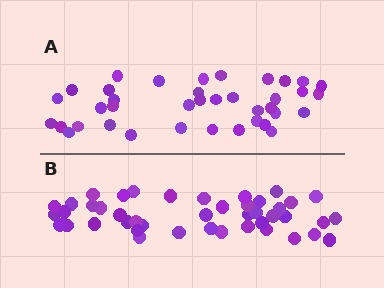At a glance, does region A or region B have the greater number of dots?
Region B (the bottom region) has more dots.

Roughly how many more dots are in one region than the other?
Region B has about 6 more dots than region A.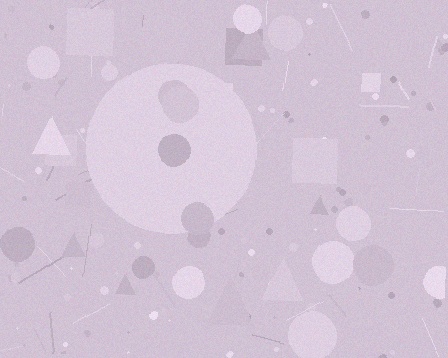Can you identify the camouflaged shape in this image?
The camouflaged shape is a circle.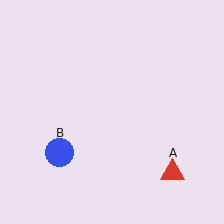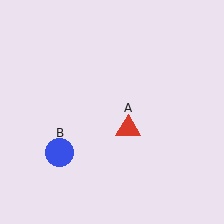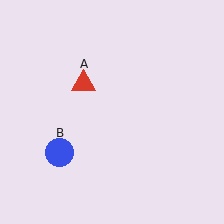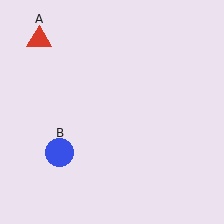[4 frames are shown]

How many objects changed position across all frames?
1 object changed position: red triangle (object A).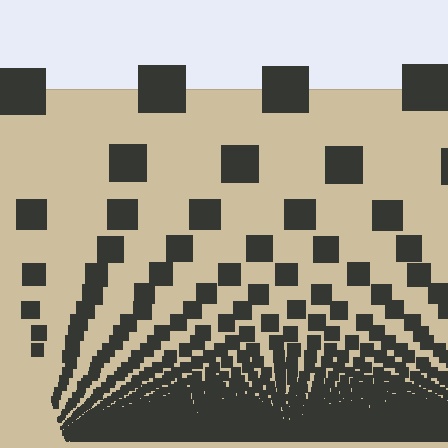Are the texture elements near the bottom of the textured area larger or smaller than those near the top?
Smaller. The gradient is inverted — elements near the bottom are smaller and denser.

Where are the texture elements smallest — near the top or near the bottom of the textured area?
Near the bottom.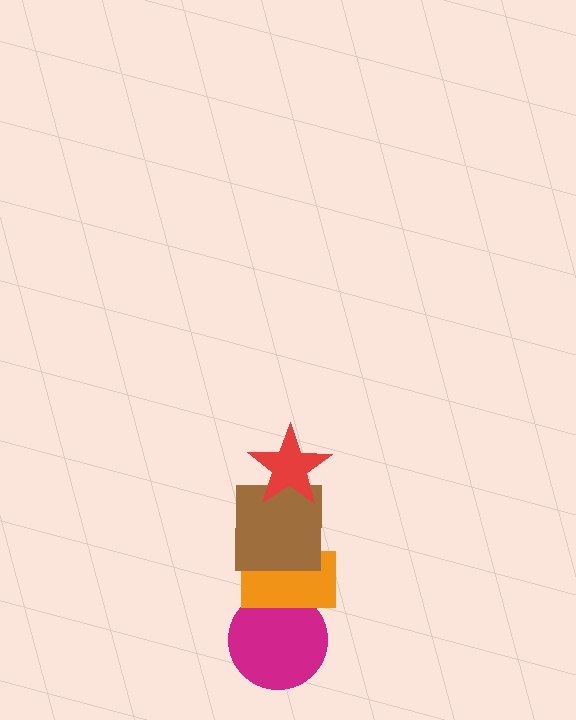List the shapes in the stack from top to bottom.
From top to bottom: the red star, the brown square, the orange rectangle, the magenta circle.